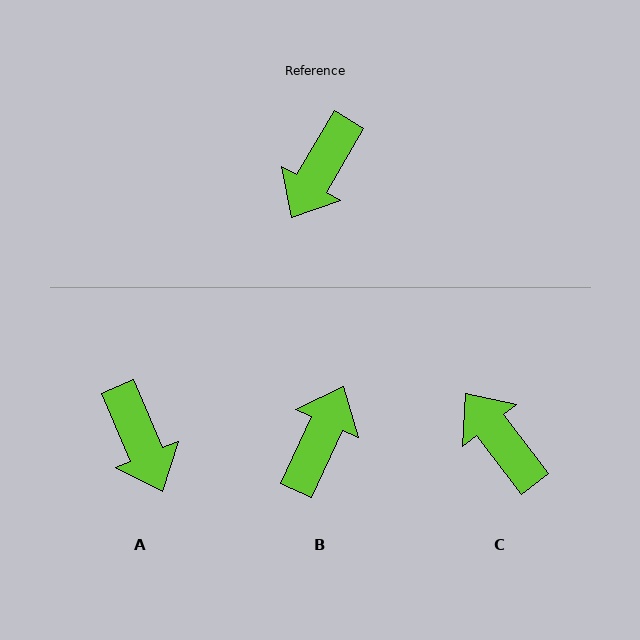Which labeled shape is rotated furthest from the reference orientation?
B, about 174 degrees away.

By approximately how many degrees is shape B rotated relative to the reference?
Approximately 174 degrees clockwise.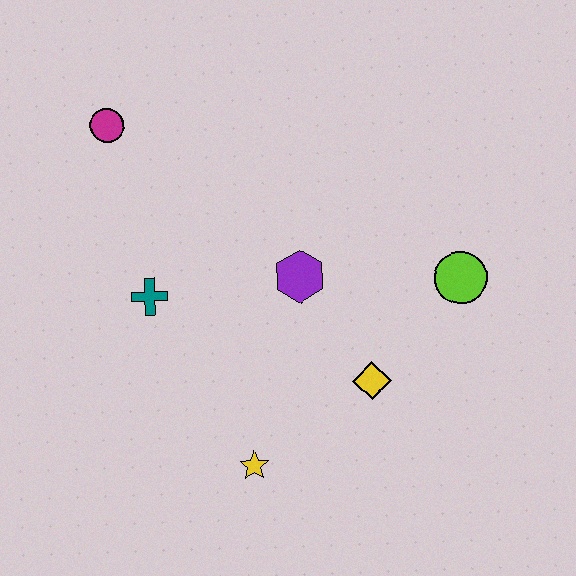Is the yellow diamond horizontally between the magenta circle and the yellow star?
No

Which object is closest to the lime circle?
The yellow diamond is closest to the lime circle.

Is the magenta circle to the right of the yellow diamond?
No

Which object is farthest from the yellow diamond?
The magenta circle is farthest from the yellow diamond.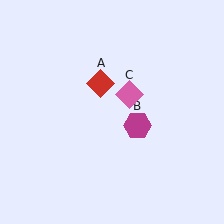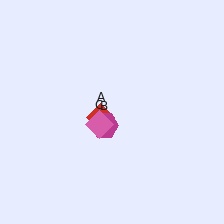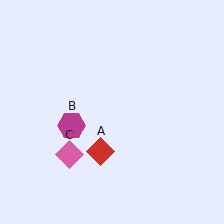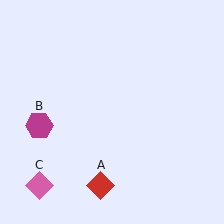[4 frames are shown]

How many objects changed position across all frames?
3 objects changed position: red diamond (object A), magenta hexagon (object B), pink diamond (object C).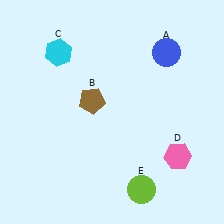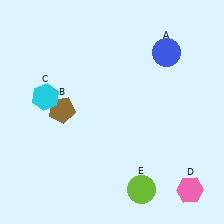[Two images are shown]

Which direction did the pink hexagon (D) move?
The pink hexagon (D) moved down.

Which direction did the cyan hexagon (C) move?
The cyan hexagon (C) moved down.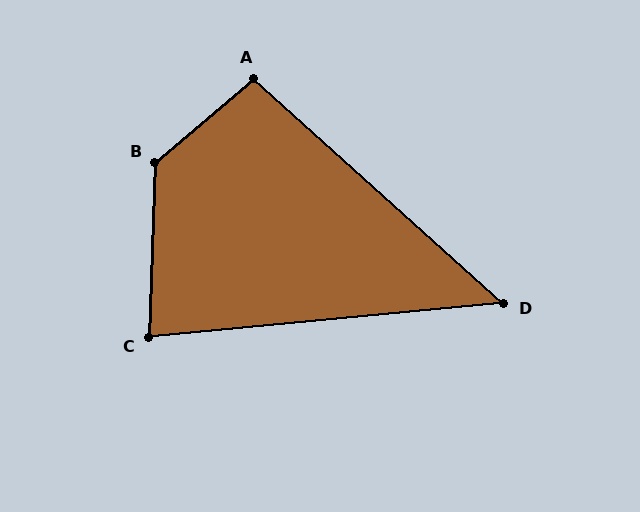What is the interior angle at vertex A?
Approximately 97 degrees (obtuse).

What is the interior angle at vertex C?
Approximately 83 degrees (acute).